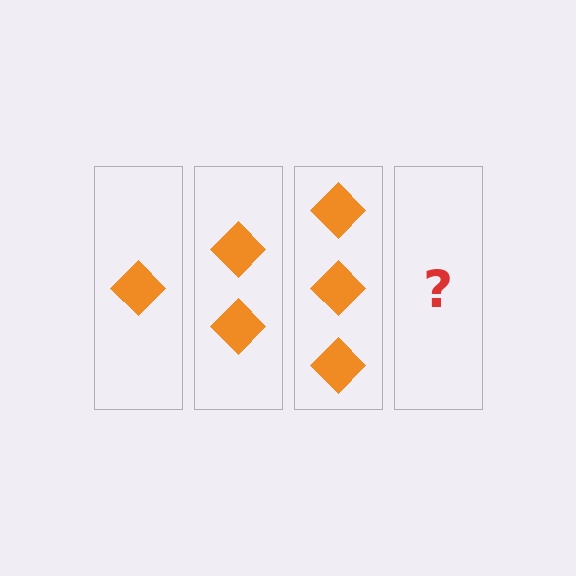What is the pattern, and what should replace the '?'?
The pattern is that each step adds one more diamond. The '?' should be 4 diamonds.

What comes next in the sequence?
The next element should be 4 diamonds.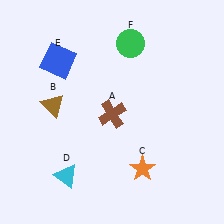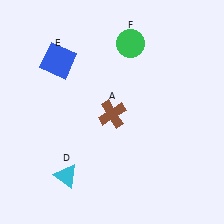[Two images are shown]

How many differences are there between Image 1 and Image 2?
There are 2 differences between the two images.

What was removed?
The brown triangle (B), the orange star (C) were removed in Image 2.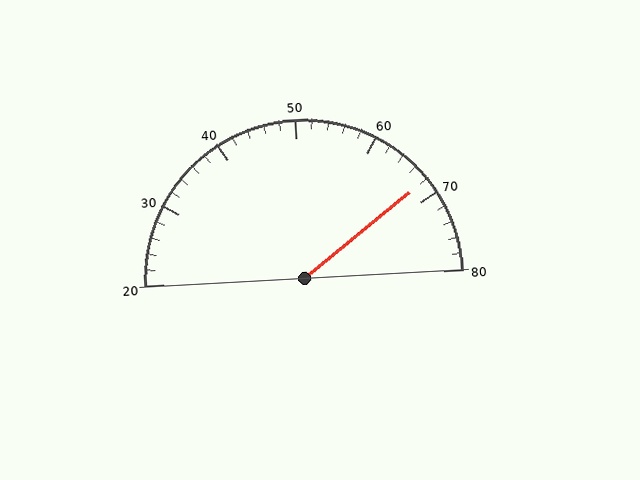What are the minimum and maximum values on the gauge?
The gauge ranges from 20 to 80.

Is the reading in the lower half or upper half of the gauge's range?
The reading is in the upper half of the range (20 to 80).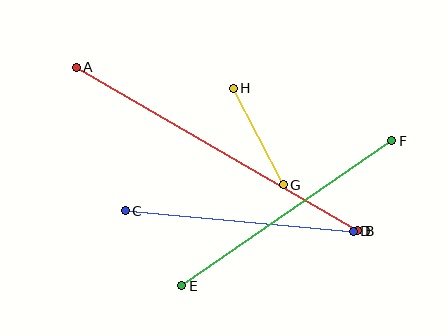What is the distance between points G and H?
The distance is approximately 109 pixels.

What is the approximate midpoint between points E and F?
The midpoint is at approximately (287, 213) pixels.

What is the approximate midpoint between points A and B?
The midpoint is at approximately (217, 149) pixels.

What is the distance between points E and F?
The distance is approximately 255 pixels.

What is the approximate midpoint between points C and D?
The midpoint is at approximately (239, 221) pixels.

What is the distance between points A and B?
The distance is approximately 325 pixels.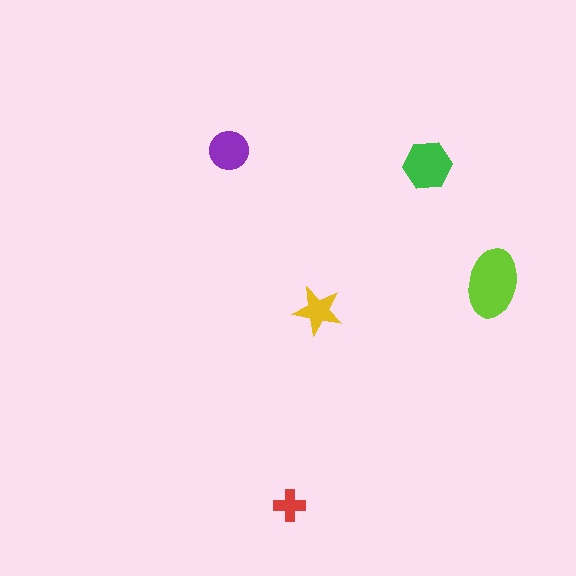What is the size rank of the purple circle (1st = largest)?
3rd.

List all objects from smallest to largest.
The red cross, the yellow star, the purple circle, the green hexagon, the lime ellipse.